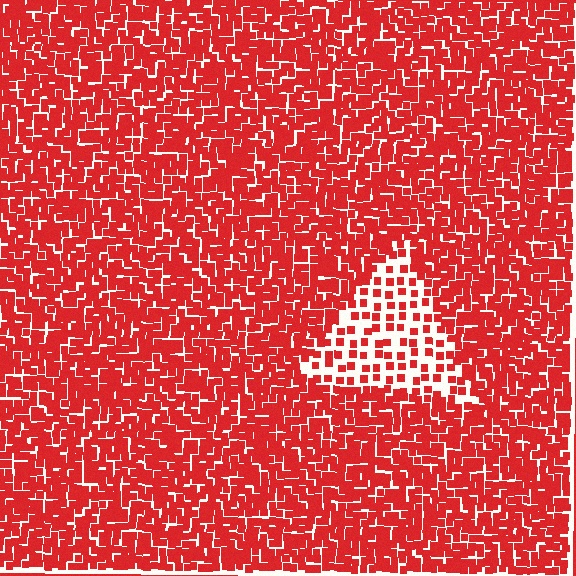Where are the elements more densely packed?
The elements are more densely packed outside the triangle boundary.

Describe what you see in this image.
The image contains small red elements arranged at two different densities. A triangle-shaped region is visible where the elements are less densely packed than the surrounding area.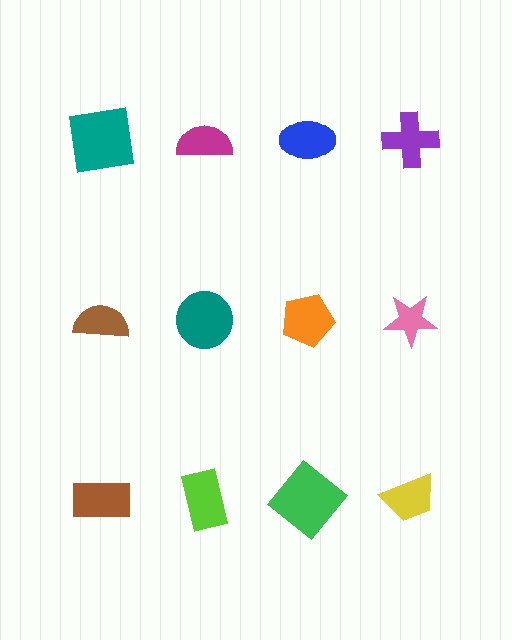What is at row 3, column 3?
A green diamond.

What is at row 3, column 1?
A brown rectangle.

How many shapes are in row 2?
4 shapes.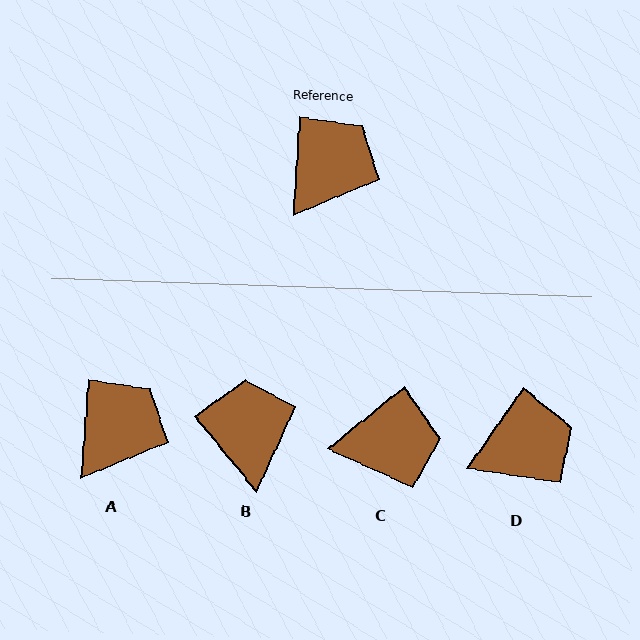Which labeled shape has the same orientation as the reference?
A.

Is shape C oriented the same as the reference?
No, it is off by about 47 degrees.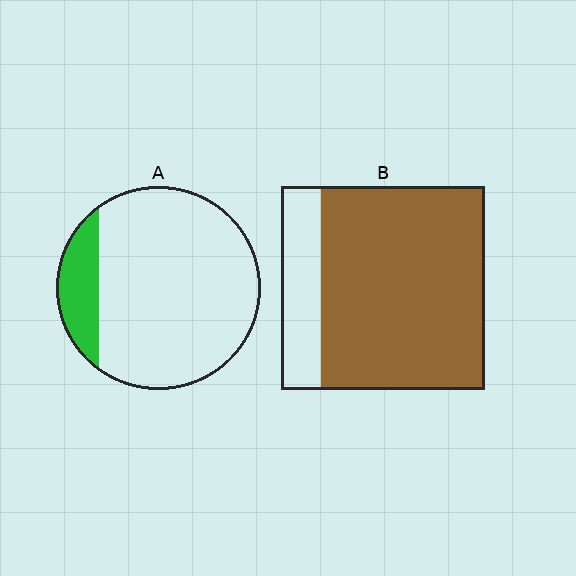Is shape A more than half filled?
No.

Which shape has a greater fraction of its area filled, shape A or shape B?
Shape B.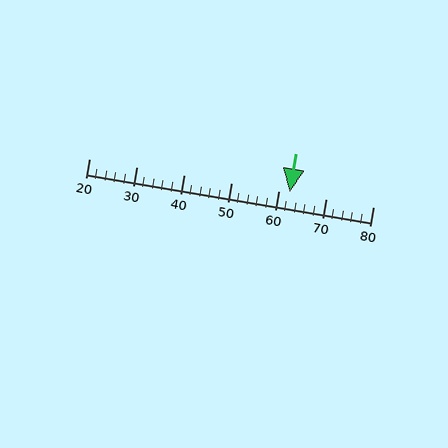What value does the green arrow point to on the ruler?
The green arrow points to approximately 62.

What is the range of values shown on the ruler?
The ruler shows values from 20 to 80.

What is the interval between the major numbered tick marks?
The major tick marks are spaced 10 units apart.